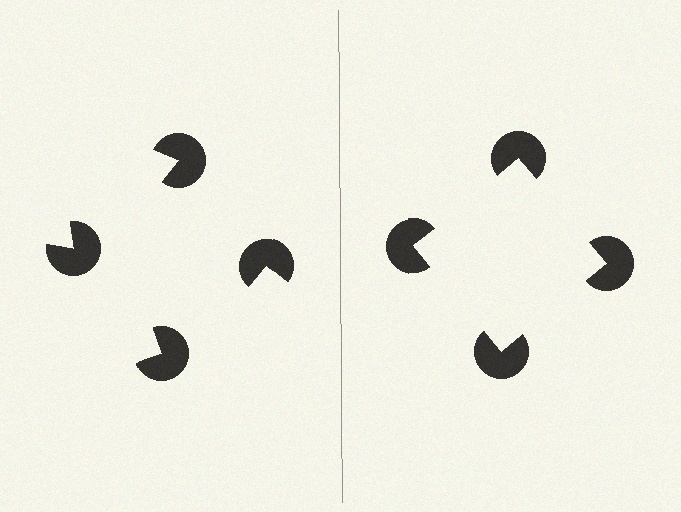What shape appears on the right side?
An illusory square.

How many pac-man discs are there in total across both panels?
8 — 4 on each side.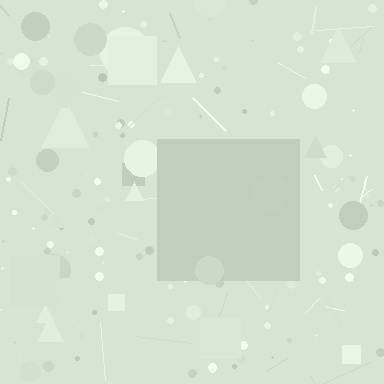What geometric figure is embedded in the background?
A square is embedded in the background.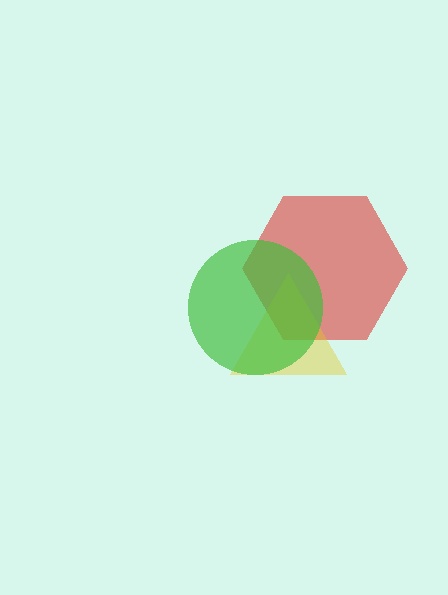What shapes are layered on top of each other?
The layered shapes are: a red hexagon, a yellow triangle, a green circle.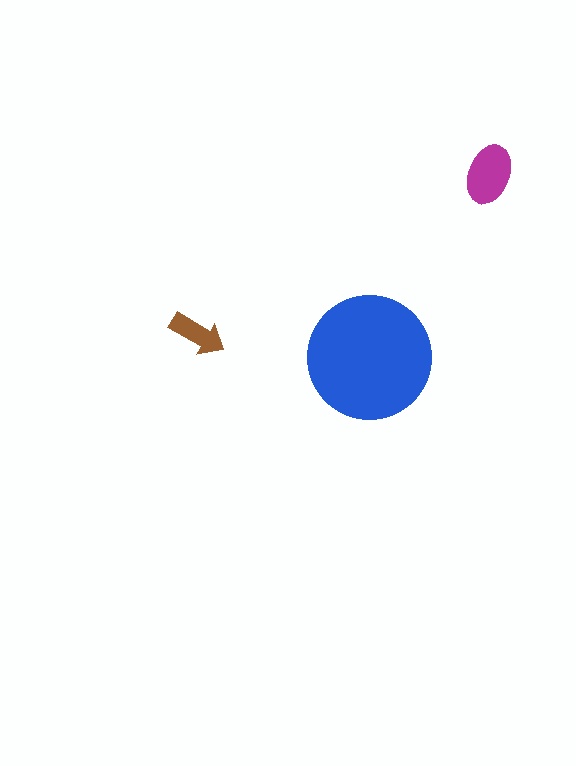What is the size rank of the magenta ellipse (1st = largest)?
2nd.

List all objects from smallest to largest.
The brown arrow, the magenta ellipse, the blue circle.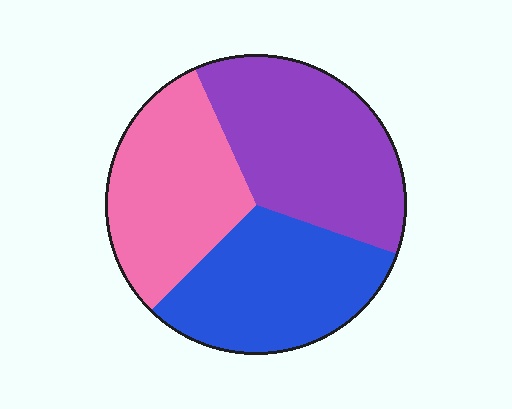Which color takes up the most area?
Purple, at roughly 35%.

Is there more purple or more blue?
Purple.